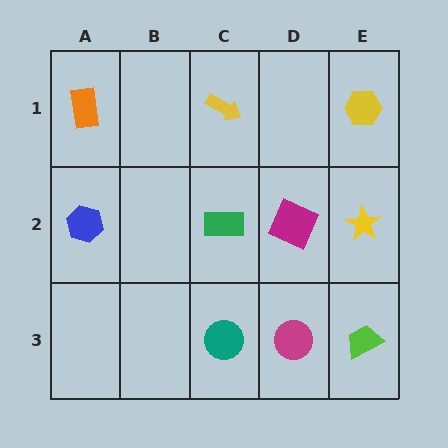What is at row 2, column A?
A blue hexagon.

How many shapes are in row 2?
4 shapes.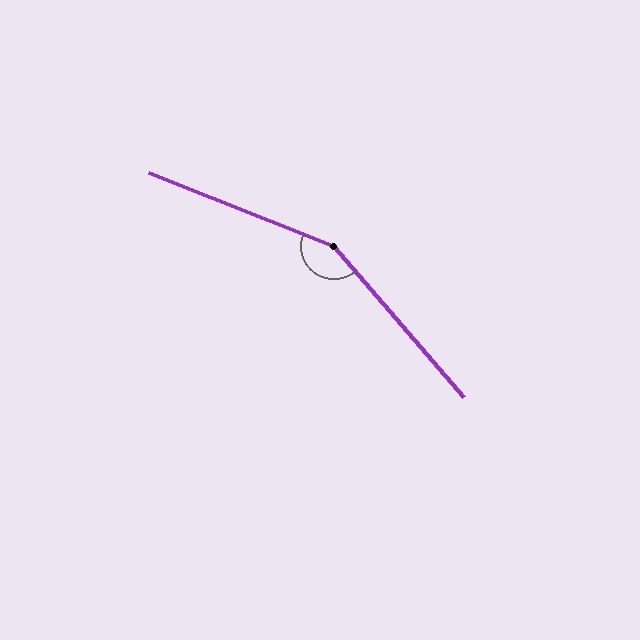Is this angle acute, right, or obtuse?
It is obtuse.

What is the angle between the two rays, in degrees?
Approximately 152 degrees.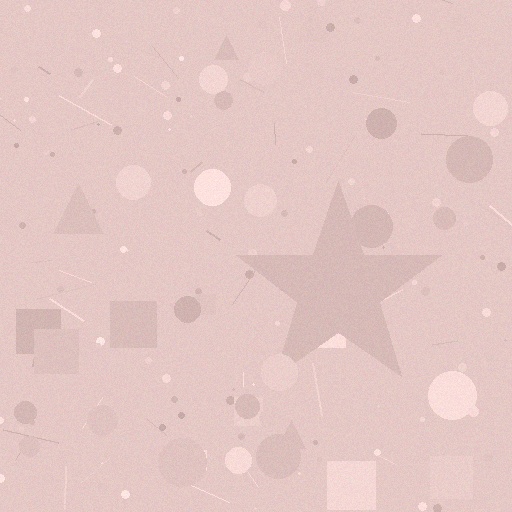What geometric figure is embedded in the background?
A star is embedded in the background.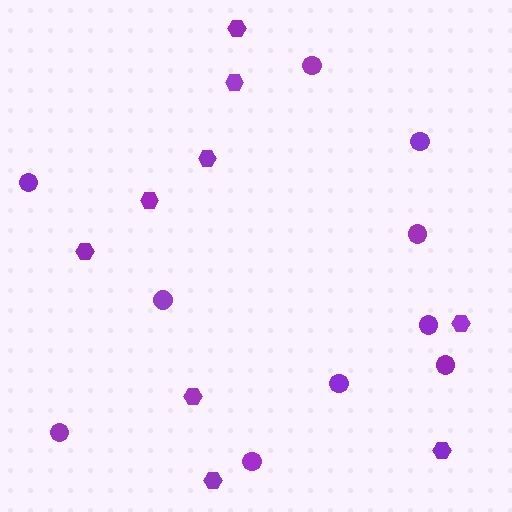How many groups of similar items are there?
There are 2 groups: one group of circles (10) and one group of hexagons (9).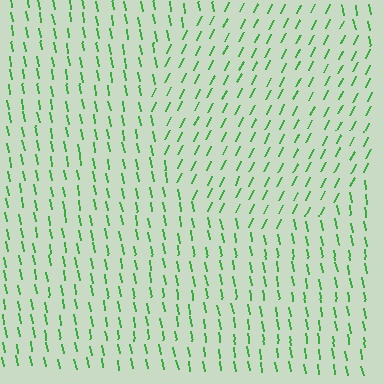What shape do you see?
I see a circle.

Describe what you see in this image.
The image is filled with small green line segments. A circle region in the image has lines oriented differently from the surrounding lines, creating a visible texture boundary.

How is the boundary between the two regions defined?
The boundary is defined purely by a change in line orientation (approximately 37 degrees difference). All lines are the same color and thickness.